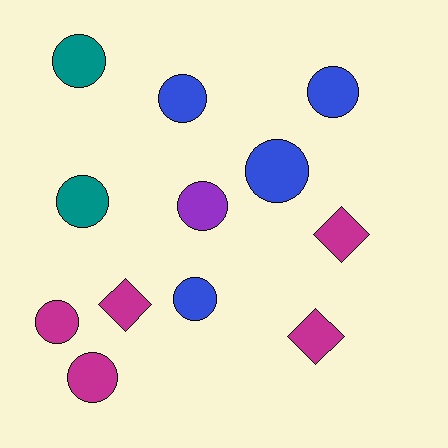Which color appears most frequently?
Magenta, with 5 objects.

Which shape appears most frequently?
Circle, with 9 objects.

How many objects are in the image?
There are 12 objects.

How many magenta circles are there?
There are 2 magenta circles.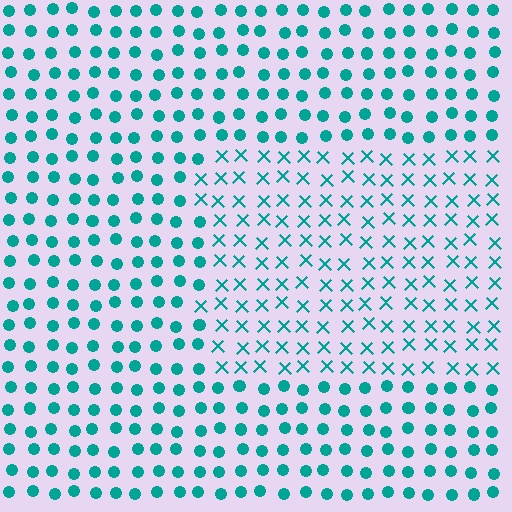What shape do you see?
I see a rectangle.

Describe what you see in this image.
The image is filled with small teal elements arranged in a uniform grid. A rectangle-shaped region contains X marks, while the surrounding area contains circles. The boundary is defined purely by the change in element shape.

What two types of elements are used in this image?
The image uses X marks inside the rectangle region and circles outside it.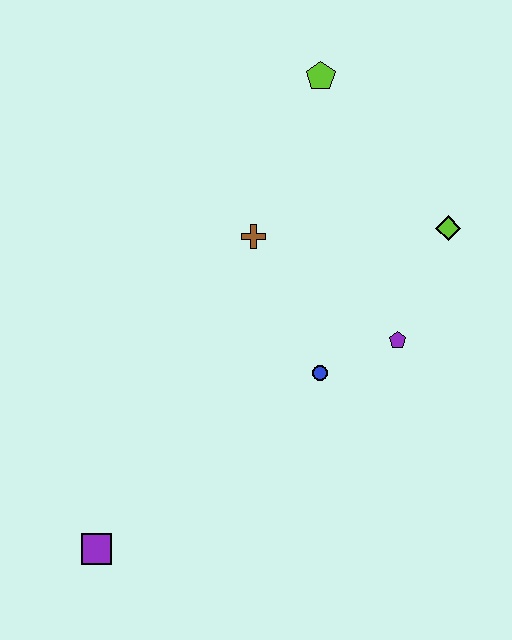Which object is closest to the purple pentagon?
The blue circle is closest to the purple pentagon.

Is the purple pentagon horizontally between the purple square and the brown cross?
No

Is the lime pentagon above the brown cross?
Yes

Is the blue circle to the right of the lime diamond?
No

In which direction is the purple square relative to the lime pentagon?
The purple square is below the lime pentagon.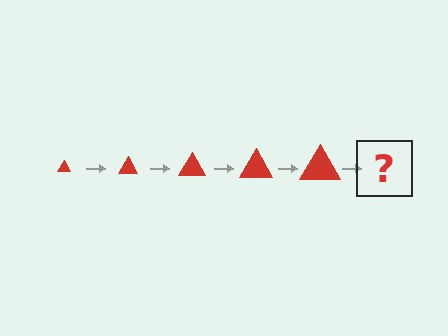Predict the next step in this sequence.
The next step is a red triangle, larger than the previous one.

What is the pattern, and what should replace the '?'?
The pattern is that the triangle gets progressively larger each step. The '?' should be a red triangle, larger than the previous one.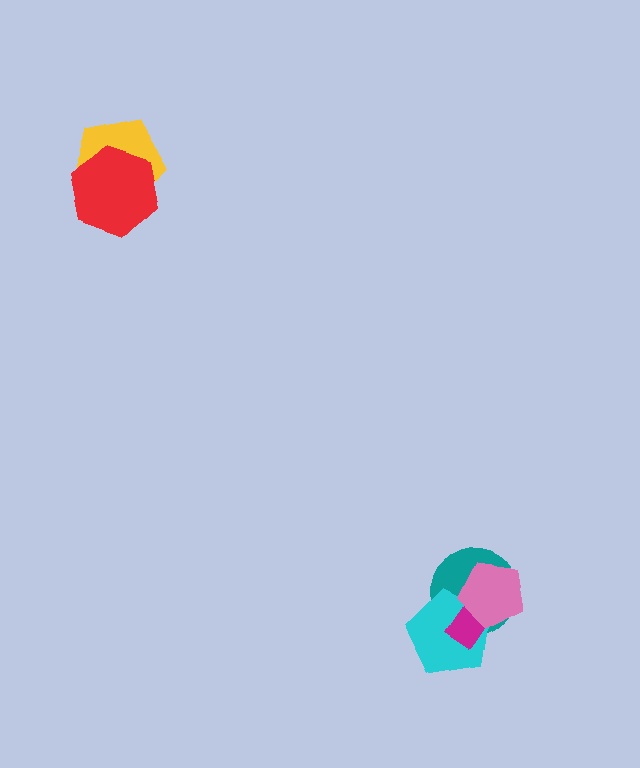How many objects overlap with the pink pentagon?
3 objects overlap with the pink pentagon.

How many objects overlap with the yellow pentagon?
1 object overlaps with the yellow pentagon.